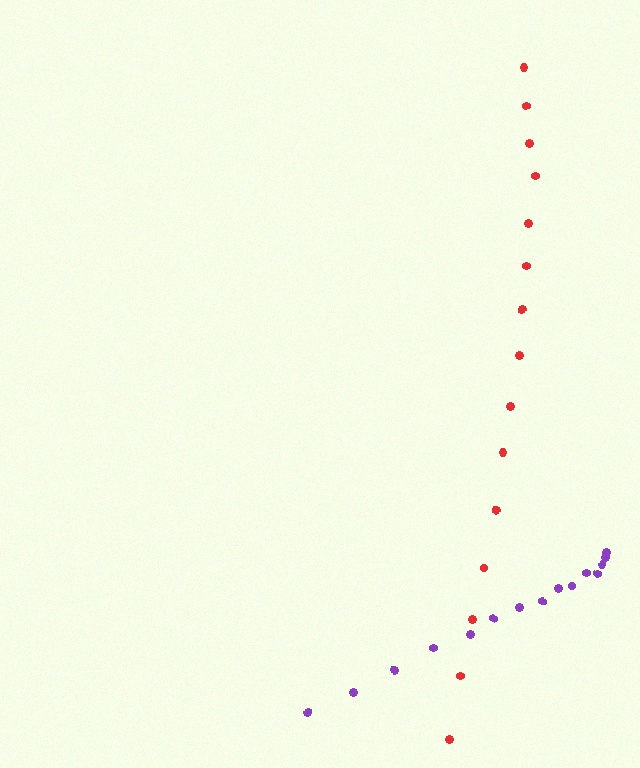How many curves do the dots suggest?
There are 2 distinct paths.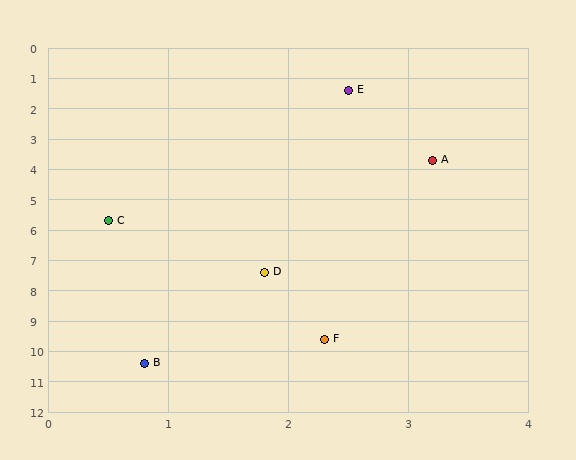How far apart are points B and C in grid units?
Points B and C are about 4.7 grid units apart.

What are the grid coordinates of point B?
Point B is at approximately (0.8, 10.4).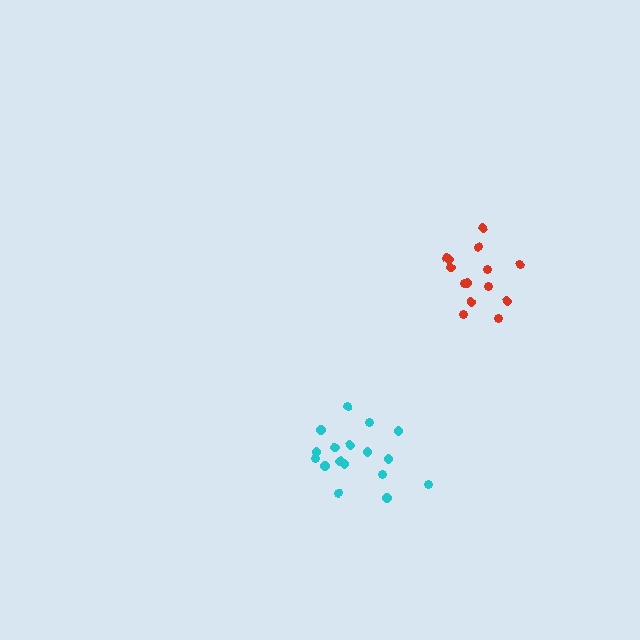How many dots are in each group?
Group 1: 17 dots, Group 2: 14 dots (31 total).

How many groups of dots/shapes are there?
There are 2 groups.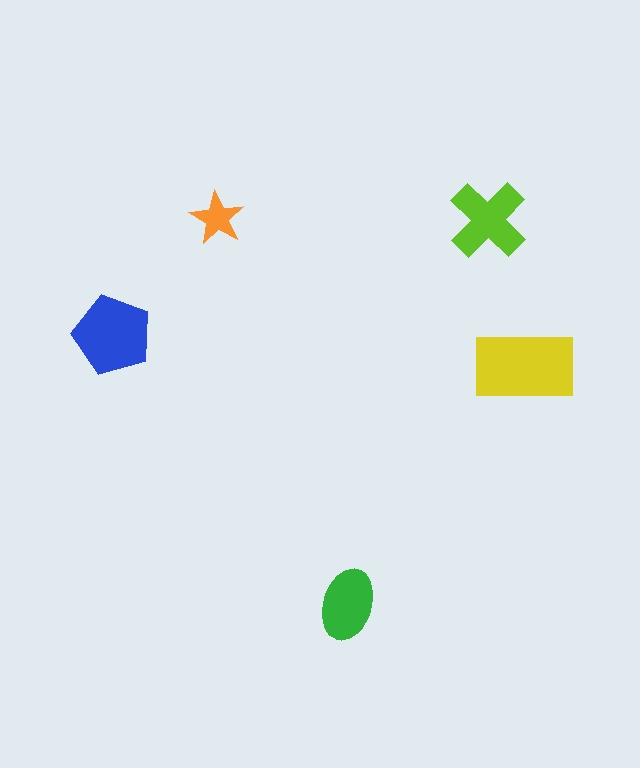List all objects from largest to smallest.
The yellow rectangle, the blue pentagon, the lime cross, the green ellipse, the orange star.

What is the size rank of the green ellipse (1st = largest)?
4th.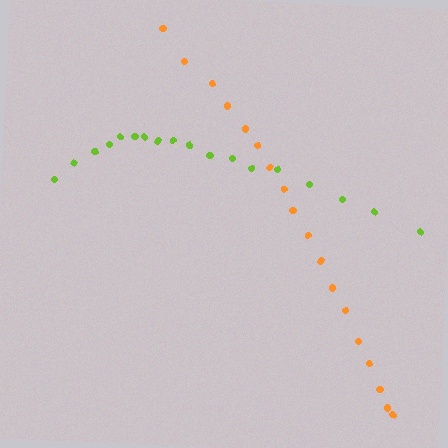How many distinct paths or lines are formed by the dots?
There are 2 distinct paths.